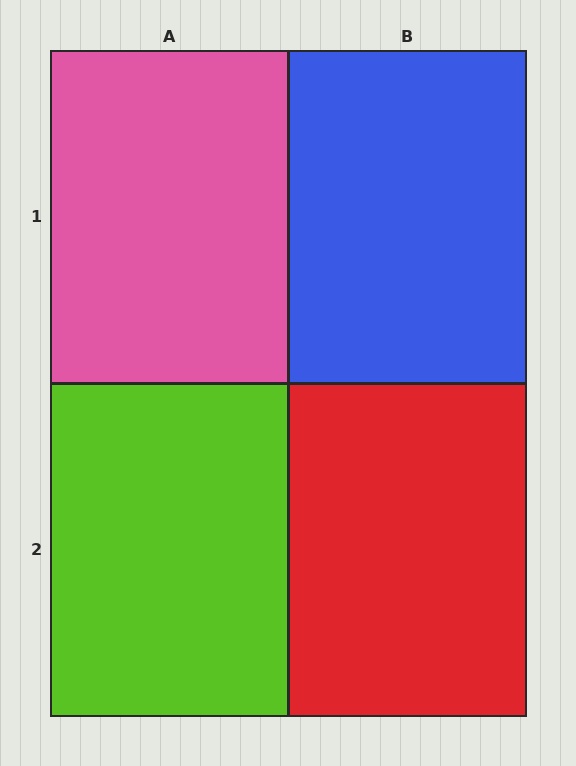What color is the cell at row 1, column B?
Blue.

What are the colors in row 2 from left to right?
Lime, red.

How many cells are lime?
1 cell is lime.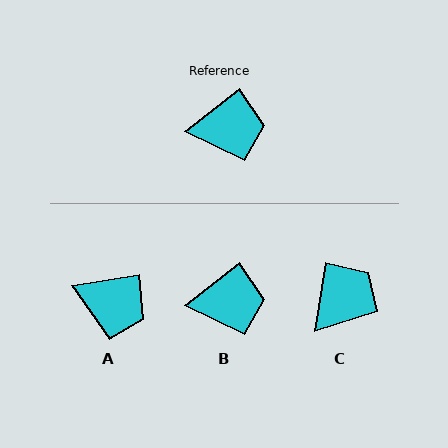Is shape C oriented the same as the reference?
No, it is off by about 44 degrees.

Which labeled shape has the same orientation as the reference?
B.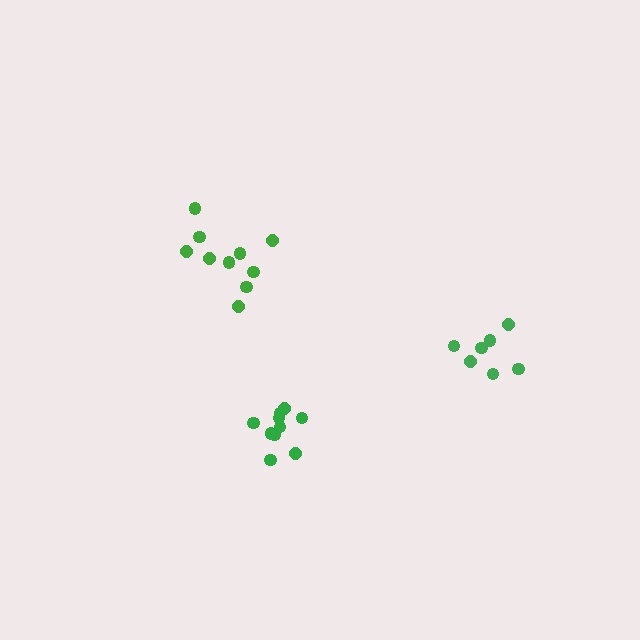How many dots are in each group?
Group 1: 10 dots, Group 2: 10 dots, Group 3: 7 dots (27 total).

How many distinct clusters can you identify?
There are 3 distinct clusters.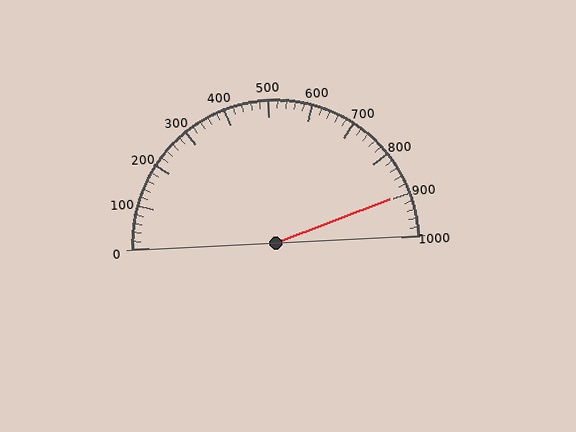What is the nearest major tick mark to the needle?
The nearest major tick mark is 900.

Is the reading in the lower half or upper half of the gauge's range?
The reading is in the upper half of the range (0 to 1000).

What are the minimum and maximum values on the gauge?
The gauge ranges from 0 to 1000.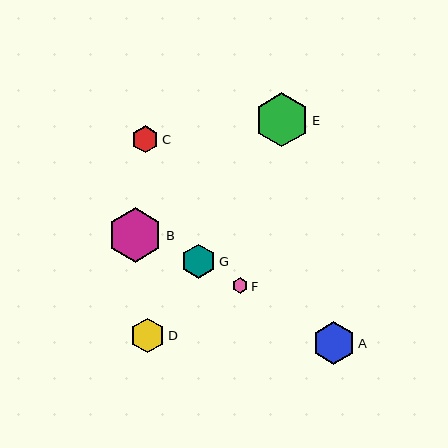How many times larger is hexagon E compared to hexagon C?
Hexagon E is approximately 2.0 times the size of hexagon C.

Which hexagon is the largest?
Hexagon B is the largest with a size of approximately 54 pixels.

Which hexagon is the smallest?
Hexagon F is the smallest with a size of approximately 15 pixels.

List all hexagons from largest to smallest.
From largest to smallest: B, E, A, G, D, C, F.